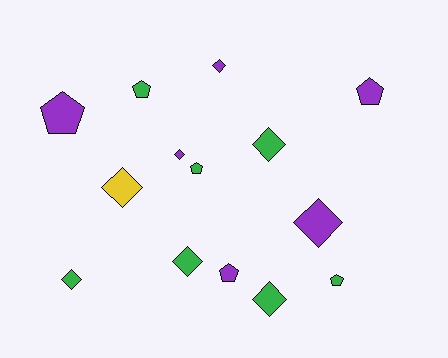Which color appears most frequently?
Green, with 7 objects.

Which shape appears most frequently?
Diamond, with 8 objects.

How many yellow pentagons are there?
There are no yellow pentagons.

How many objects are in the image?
There are 14 objects.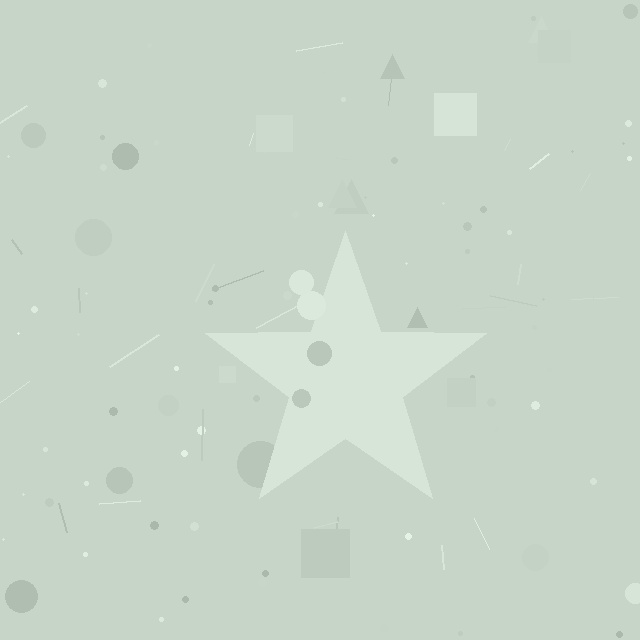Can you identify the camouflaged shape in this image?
The camouflaged shape is a star.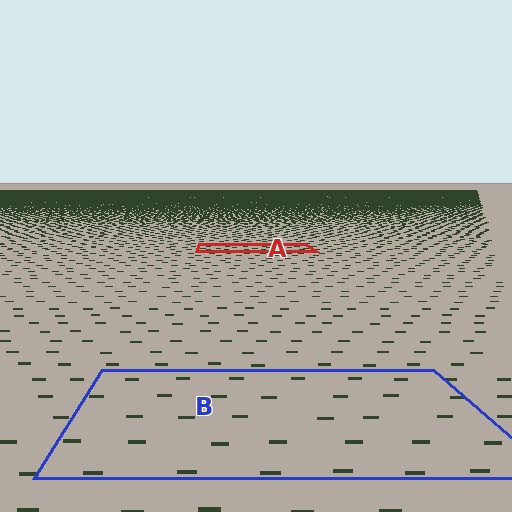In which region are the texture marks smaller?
The texture marks are smaller in region A, because it is farther away.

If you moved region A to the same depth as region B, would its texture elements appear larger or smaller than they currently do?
They would appear larger. At a closer depth, the same texture elements are projected at a bigger on-screen size.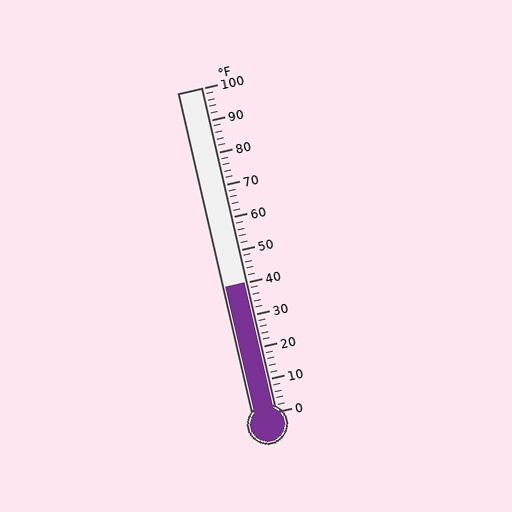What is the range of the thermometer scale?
The thermometer scale ranges from 0°F to 100°F.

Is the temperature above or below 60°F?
The temperature is below 60°F.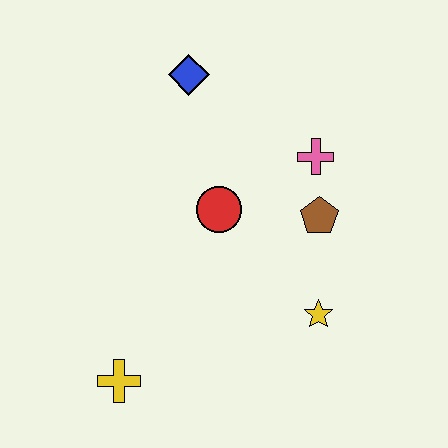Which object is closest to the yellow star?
The brown pentagon is closest to the yellow star.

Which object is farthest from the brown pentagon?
The yellow cross is farthest from the brown pentagon.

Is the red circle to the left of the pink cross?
Yes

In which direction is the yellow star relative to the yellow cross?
The yellow star is to the right of the yellow cross.